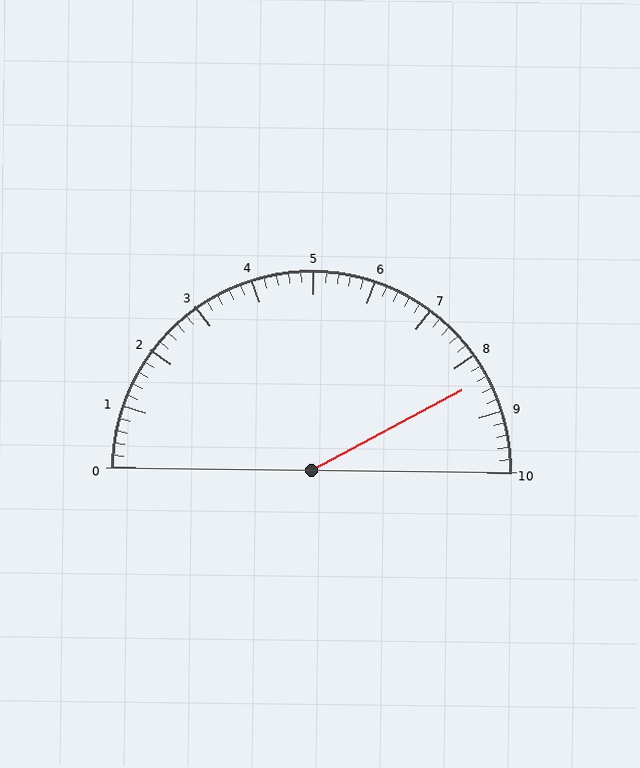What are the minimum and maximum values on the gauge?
The gauge ranges from 0 to 10.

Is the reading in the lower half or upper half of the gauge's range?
The reading is in the upper half of the range (0 to 10).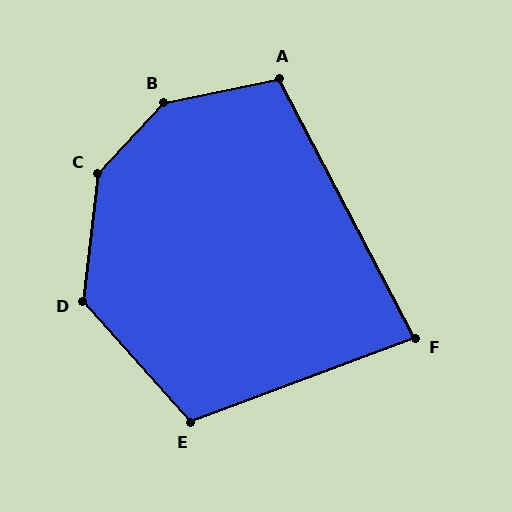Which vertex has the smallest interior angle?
F, at approximately 83 degrees.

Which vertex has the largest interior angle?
B, at approximately 145 degrees.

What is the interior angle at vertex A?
Approximately 106 degrees (obtuse).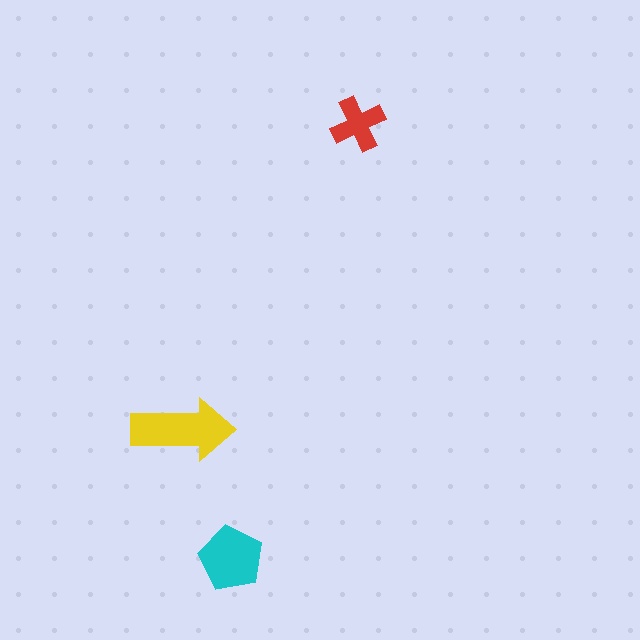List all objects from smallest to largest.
The red cross, the cyan pentagon, the yellow arrow.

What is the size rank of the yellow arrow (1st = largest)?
1st.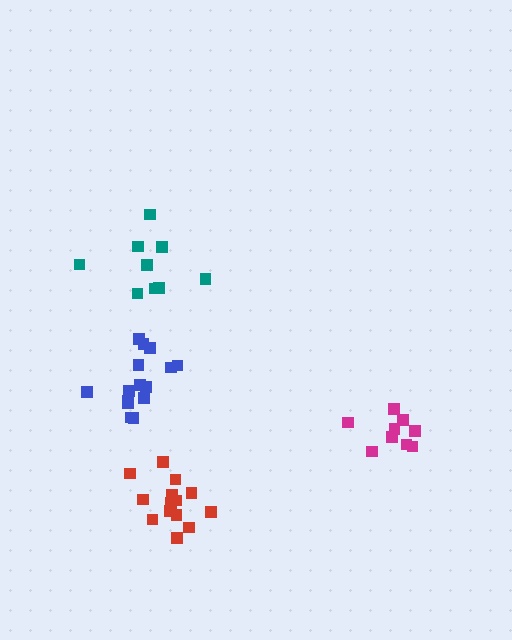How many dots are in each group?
Group 1: 9 dots, Group 2: 9 dots, Group 3: 14 dots, Group 4: 15 dots (47 total).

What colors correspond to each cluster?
The clusters are colored: magenta, teal, red, blue.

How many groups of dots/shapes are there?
There are 4 groups.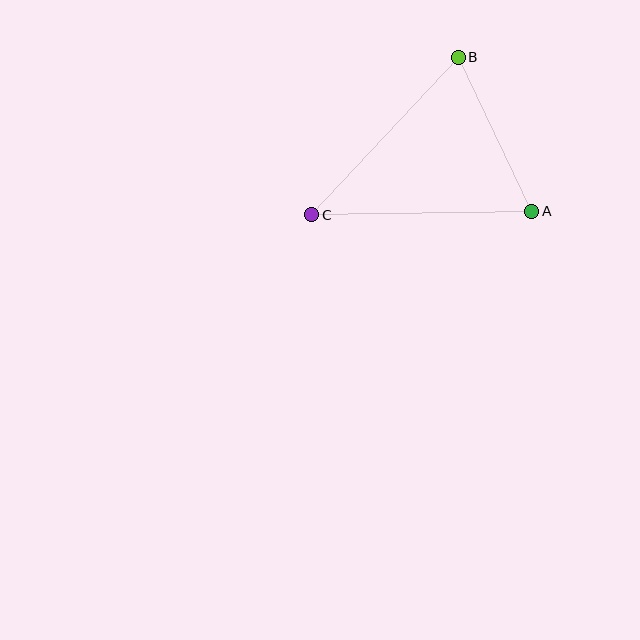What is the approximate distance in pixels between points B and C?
The distance between B and C is approximately 215 pixels.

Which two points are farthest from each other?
Points A and C are farthest from each other.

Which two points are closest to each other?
Points A and B are closest to each other.